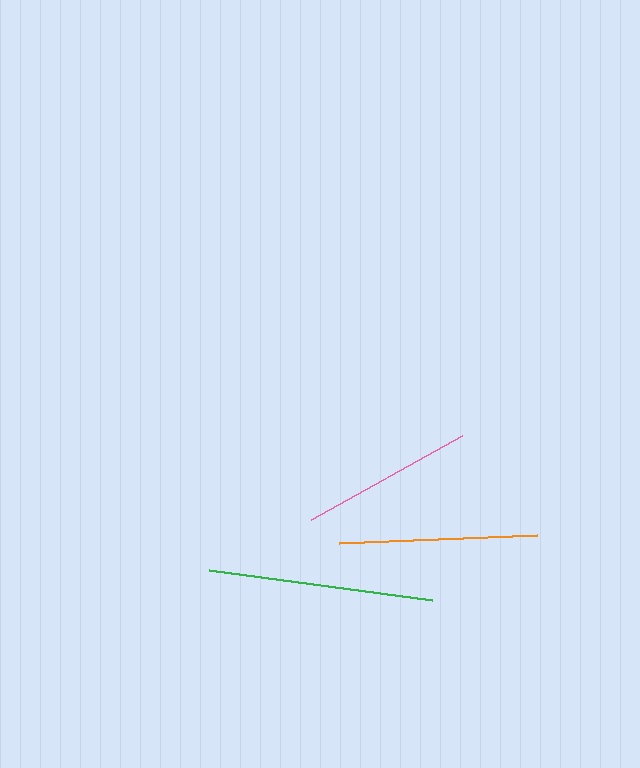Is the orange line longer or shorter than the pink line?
The orange line is longer than the pink line.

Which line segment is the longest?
The green line is the longest at approximately 225 pixels.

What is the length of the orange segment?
The orange segment is approximately 198 pixels long.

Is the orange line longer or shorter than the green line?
The green line is longer than the orange line.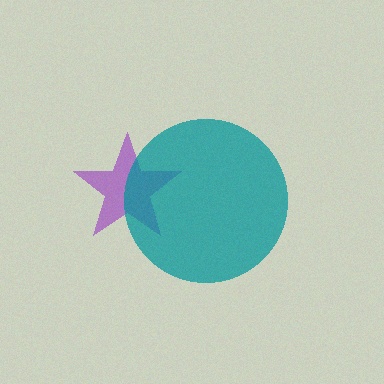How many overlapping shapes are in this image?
There are 2 overlapping shapes in the image.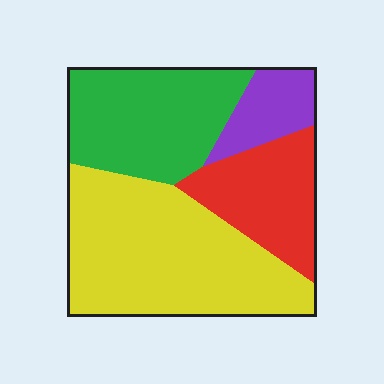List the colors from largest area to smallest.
From largest to smallest: yellow, green, red, purple.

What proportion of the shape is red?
Red covers around 20% of the shape.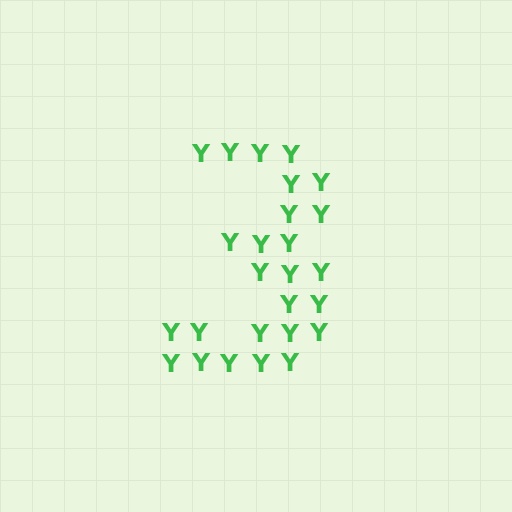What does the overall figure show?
The overall figure shows the digit 3.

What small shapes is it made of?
It is made of small letter Y's.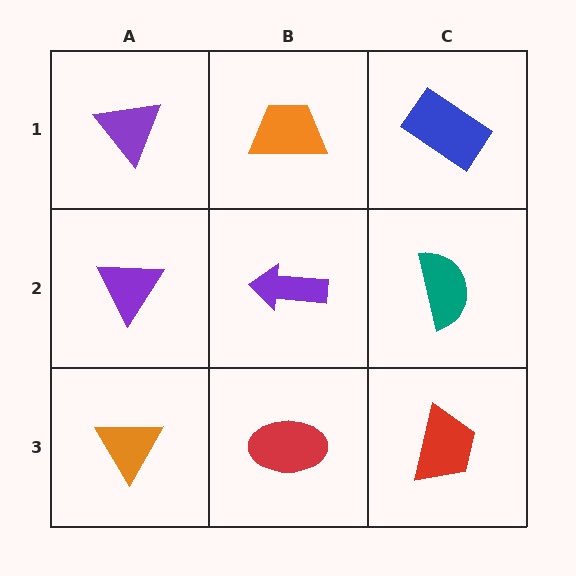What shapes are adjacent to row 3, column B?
A purple arrow (row 2, column B), an orange triangle (row 3, column A), a red trapezoid (row 3, column C).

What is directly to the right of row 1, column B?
A blue rectangle.